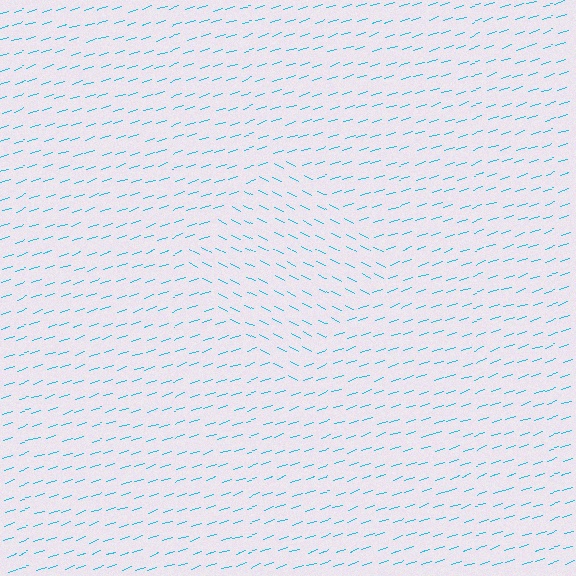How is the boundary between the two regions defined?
The boundary is defined purely by a change in line orientation (approximately 45 degrees difference). All lines are the same color and thickness.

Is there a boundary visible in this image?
Yes, there is a texture boundary formed by a change in line orientation.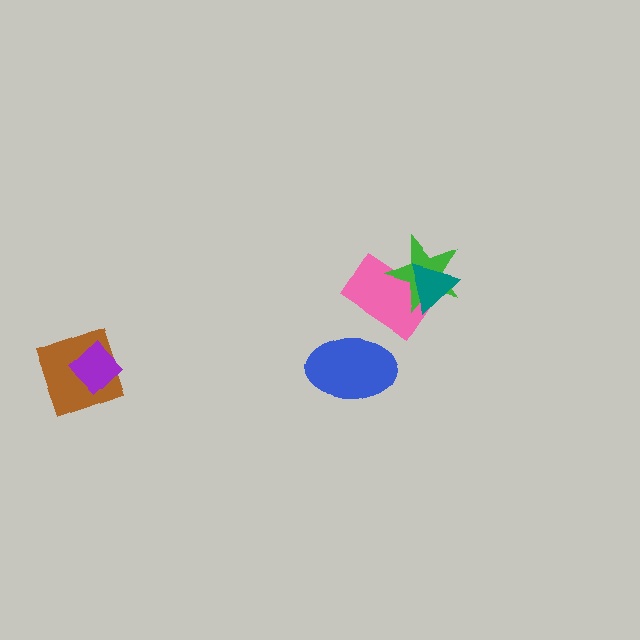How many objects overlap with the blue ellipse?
0 objects overlap with the blue ellipse.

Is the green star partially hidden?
Yes, it is partially covered by another shape.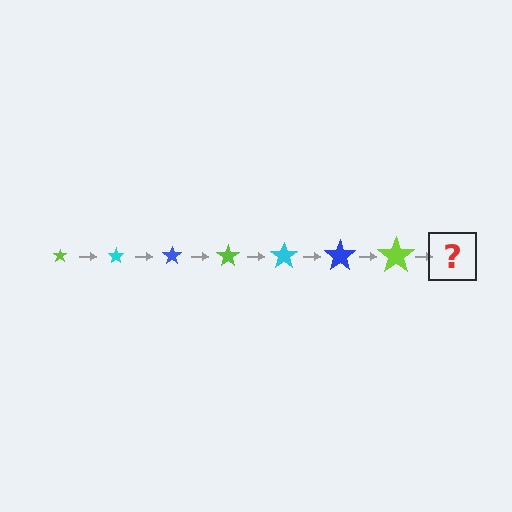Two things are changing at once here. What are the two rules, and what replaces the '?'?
The two rules are that the star grows larger each step and the color cycles through lime, cyan, and blue. The '?' should be a cyan star, larger than the previous one.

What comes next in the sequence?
The next element should be a cyan star, larger than the previous one.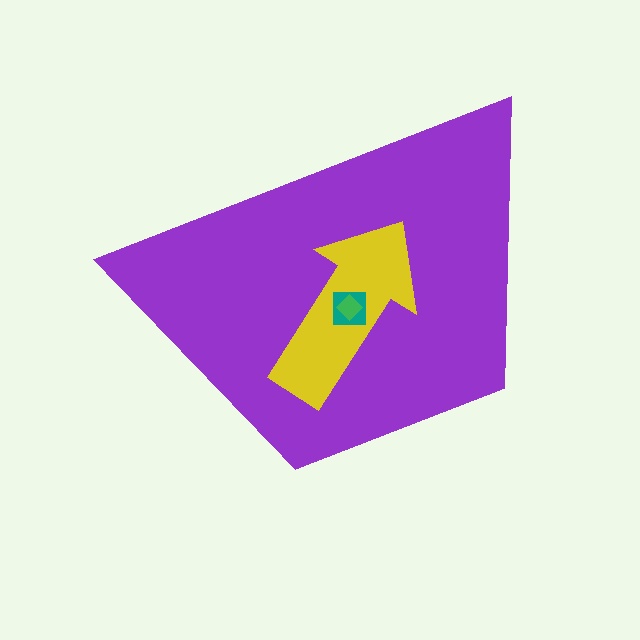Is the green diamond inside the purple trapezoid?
Yes.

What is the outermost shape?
The purple trapezoid.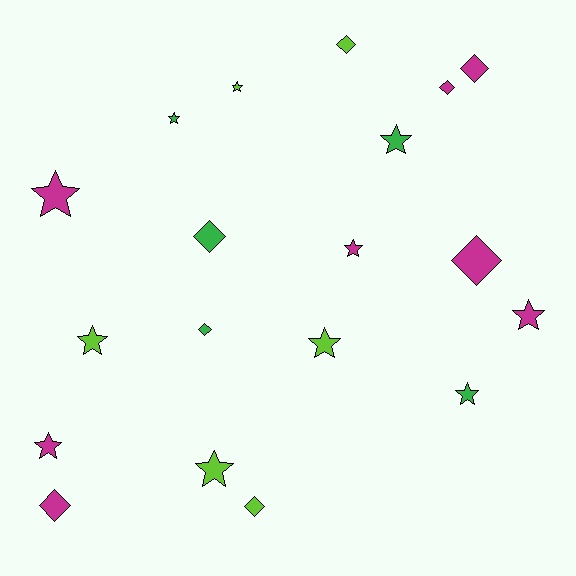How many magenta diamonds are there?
There are 4 magenta diamonds.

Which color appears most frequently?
Magenta, with 8 objects.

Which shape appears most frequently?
Star, with 11 objects.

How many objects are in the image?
There are 19 objects.